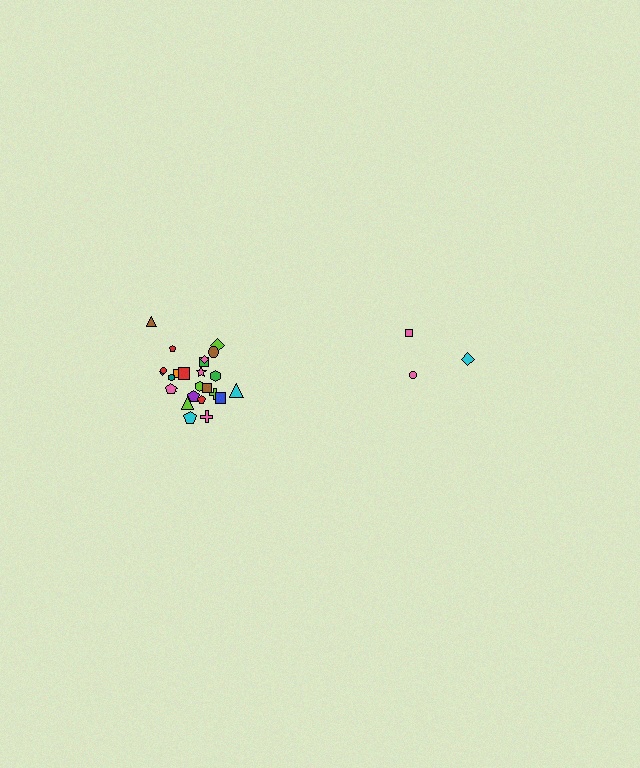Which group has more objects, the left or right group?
The left group.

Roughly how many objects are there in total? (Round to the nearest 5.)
Roughly 30 objects in total.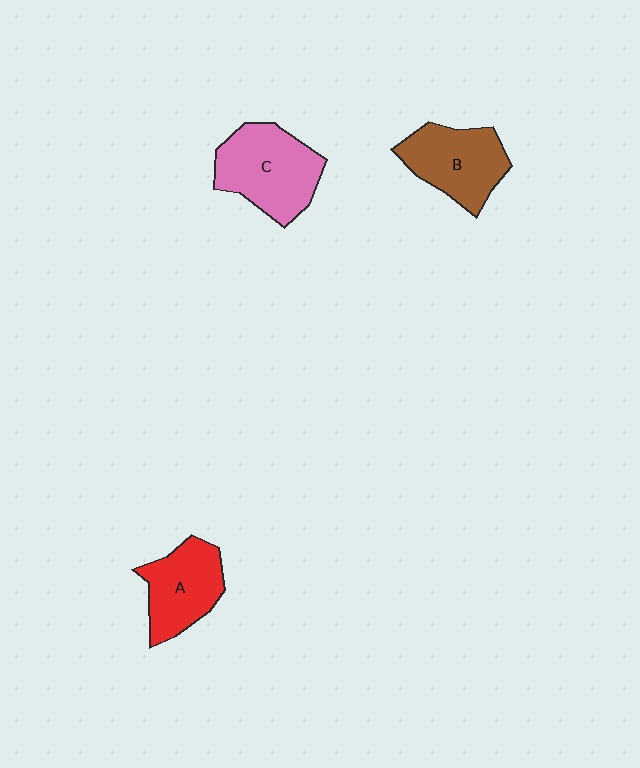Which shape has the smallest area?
Shape A (red).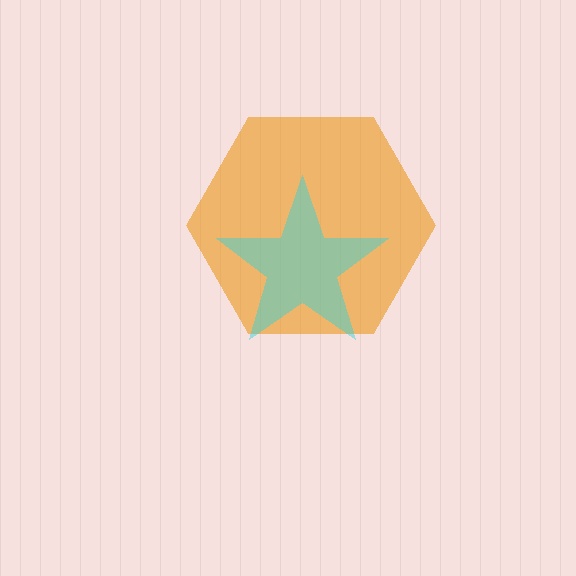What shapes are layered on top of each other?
The layered shapes are: an orange hexagon, a cyan star.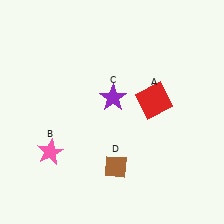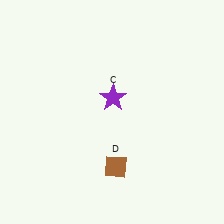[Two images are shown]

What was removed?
The red square (A), the pink star (B) were removed in Image 2.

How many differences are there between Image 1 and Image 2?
There are 2 differences between the two images.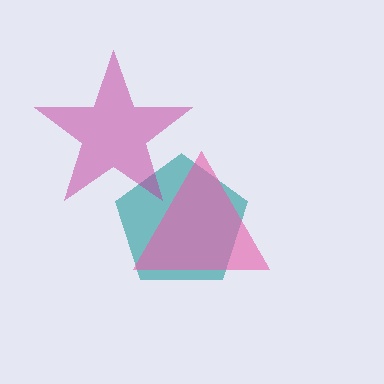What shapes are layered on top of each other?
The layered shapes are: a teal pentagon, a magenta star, a pink triangle.